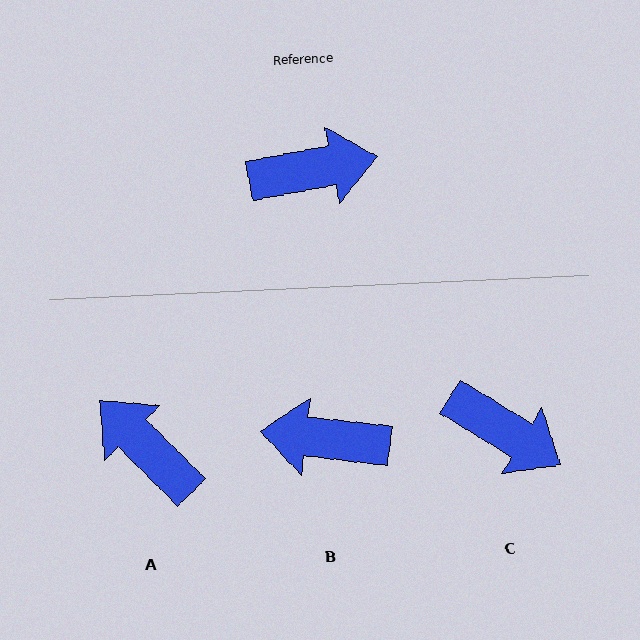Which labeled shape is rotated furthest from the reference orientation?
B, about 163 degrees away.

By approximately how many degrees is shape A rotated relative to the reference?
Approximately 124 degrees counter-clockwise.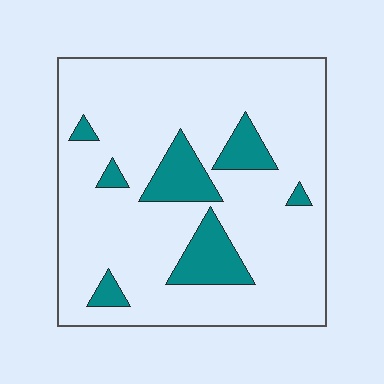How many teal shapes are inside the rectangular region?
7.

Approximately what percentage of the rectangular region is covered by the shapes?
Approximately 15%.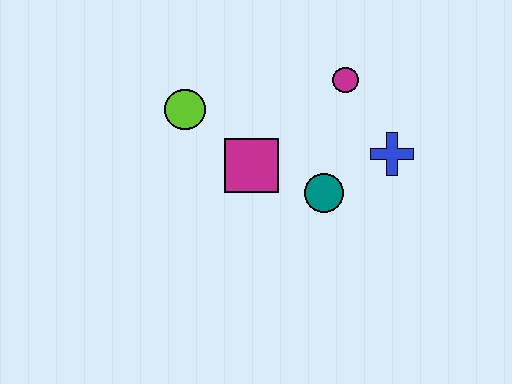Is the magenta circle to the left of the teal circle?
No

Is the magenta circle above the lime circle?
Yes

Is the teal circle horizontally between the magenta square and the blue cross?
Yes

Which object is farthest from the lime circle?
The blue cross is farthest from the lime circle.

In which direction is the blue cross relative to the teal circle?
The blue cross is to the right of the teal circle.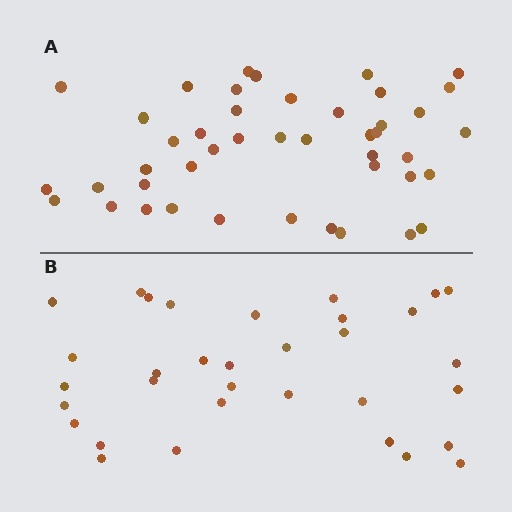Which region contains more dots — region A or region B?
Region A (the top region) has more dots.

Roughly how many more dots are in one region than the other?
Region A has roughly 12 or so more dots than region B.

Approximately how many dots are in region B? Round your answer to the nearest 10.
About 30 dots. (The exact count is 33, which rounds to 30.)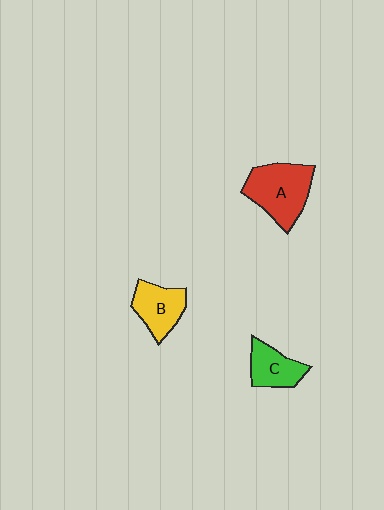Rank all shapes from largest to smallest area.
From largest to smallest: A (red), B (yellow), C (green).